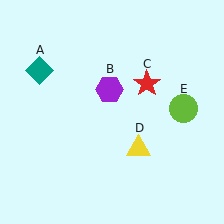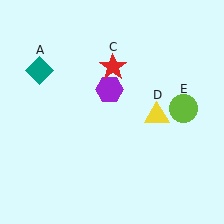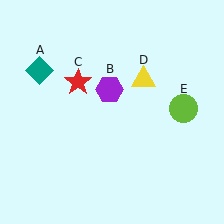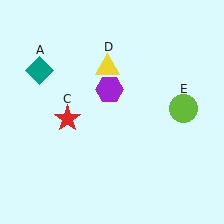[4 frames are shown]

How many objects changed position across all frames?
2 objects changed position: red star (object C), yellow triangle (object D).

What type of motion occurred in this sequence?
The red star (object C), yellow triangle (object D) rotated counterclockwise around the center of the scene.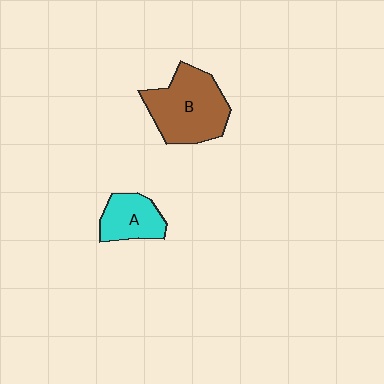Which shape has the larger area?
Shape B (brown).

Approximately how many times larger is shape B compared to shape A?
Approximately 1.8 times.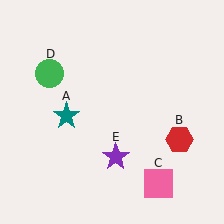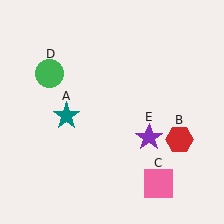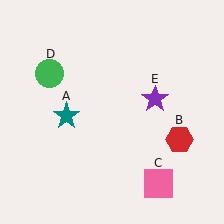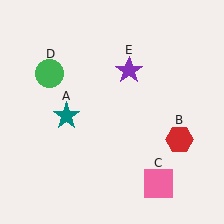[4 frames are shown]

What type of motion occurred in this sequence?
The purple star (object E) rotated counterclockwise around the center of the scene.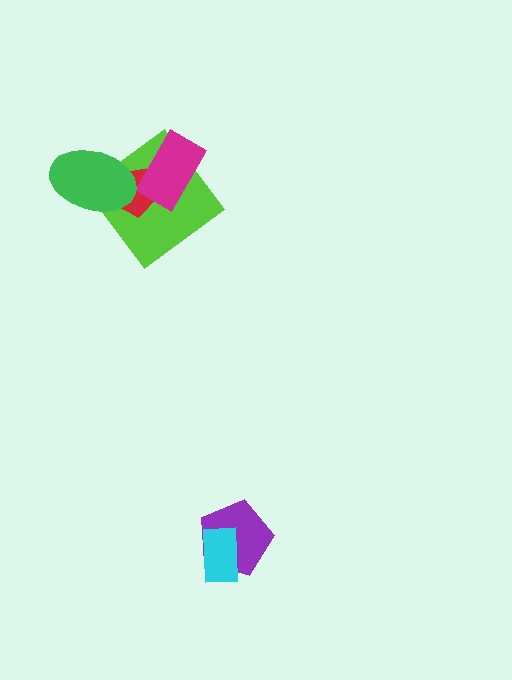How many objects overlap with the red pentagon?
3 objects overlap with the red pentagon.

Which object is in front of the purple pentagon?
The cyan rectangle is in front of the purple pentagon.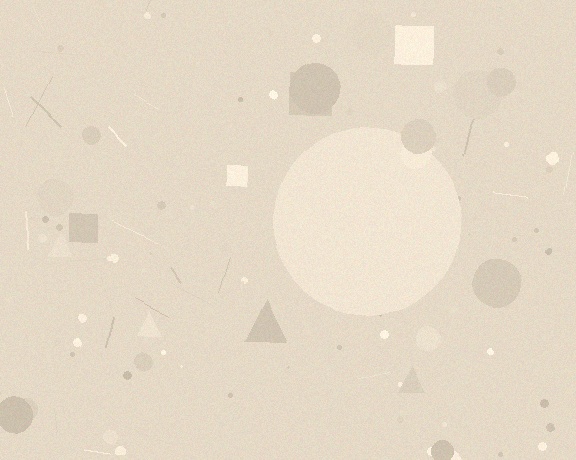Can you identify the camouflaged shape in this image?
The camouflaged shape is a circle.